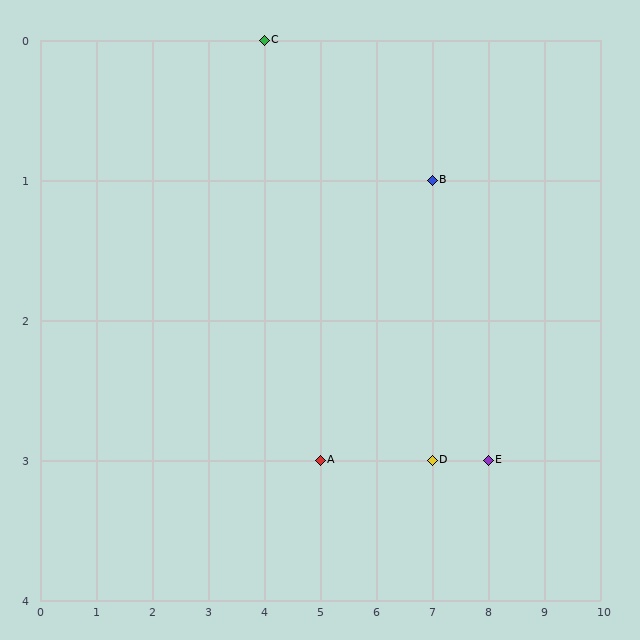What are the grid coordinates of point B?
Point B is at grid coordinates (7, 1).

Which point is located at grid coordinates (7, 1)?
Point B is at (7, 1).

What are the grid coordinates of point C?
Point C is at grid coordinates (4, 0).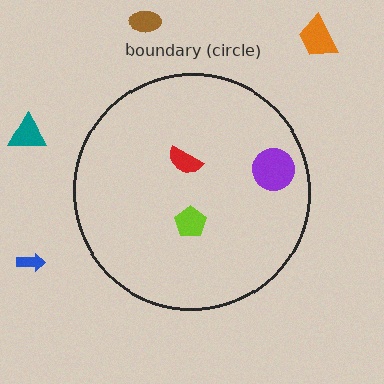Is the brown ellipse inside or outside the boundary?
Outside.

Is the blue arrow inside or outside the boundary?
Outside.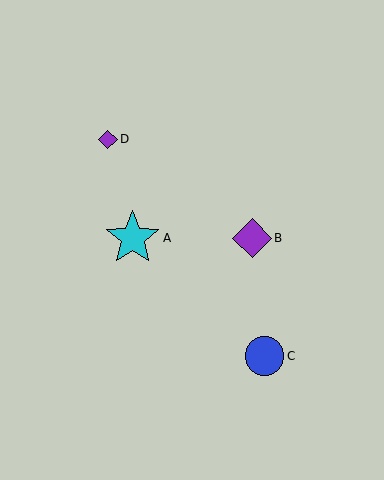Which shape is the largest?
The cyan star (labeled A) is the largest.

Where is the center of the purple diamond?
The center of the purple diamond is at (108, 139).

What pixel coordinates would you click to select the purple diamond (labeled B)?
Click at (252, 238) to select the purple diamond B.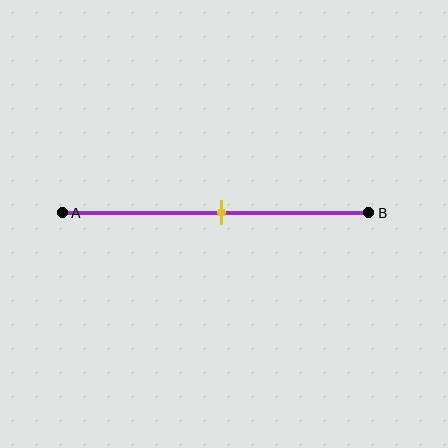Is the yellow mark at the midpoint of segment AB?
Yes, the mark is approximately at the midpoint.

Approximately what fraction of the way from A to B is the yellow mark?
The yellow mark is approximately 50% of the way from A to B.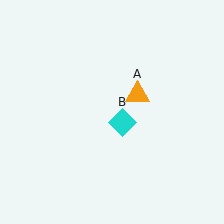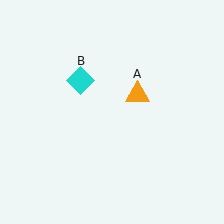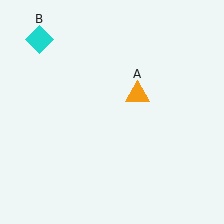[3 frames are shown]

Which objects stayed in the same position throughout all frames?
Orange triangle (object A) remained stationary.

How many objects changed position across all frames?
1 object changed position: cyan diamond (object B).